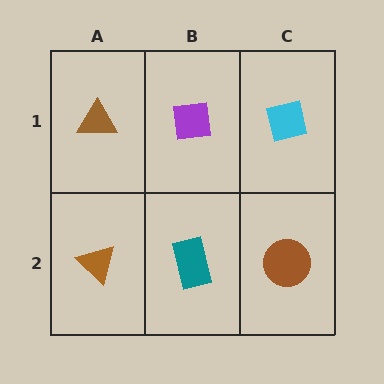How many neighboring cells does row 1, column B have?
3.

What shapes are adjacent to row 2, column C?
A cyan square (row 1, column C), a teal rectangle (row 2, column B).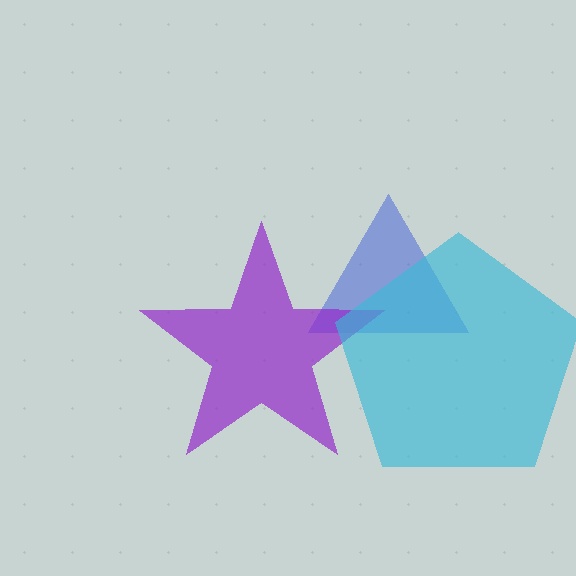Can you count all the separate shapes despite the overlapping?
Yes, there are 3 separate shapes.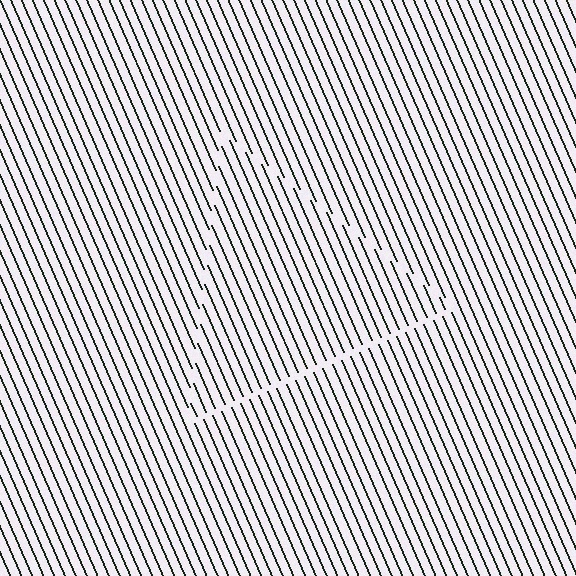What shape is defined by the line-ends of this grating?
An illusory triangle. The interior of the shape contains the same grating, shifted by half a period — the contour is defined by the phase discontinuity where line-ends from the inner and outer gratings abut.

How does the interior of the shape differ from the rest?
The interior of the shape contains the same grating, shifted by half a period — the contour is defined by the phase discontinuity where line-ends from the inner and outer gratings abut.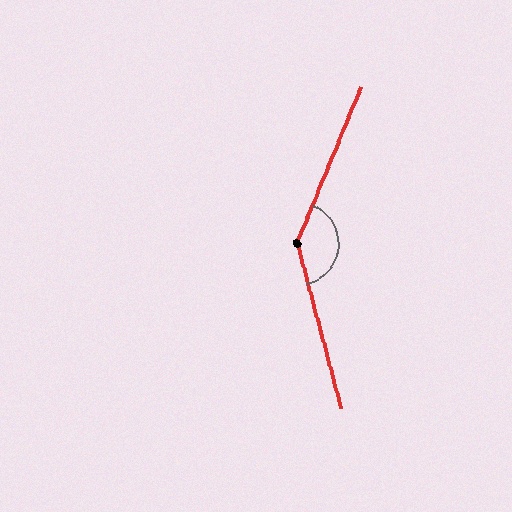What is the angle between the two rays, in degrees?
Approximately 143 degrees.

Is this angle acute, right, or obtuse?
It is obtuse.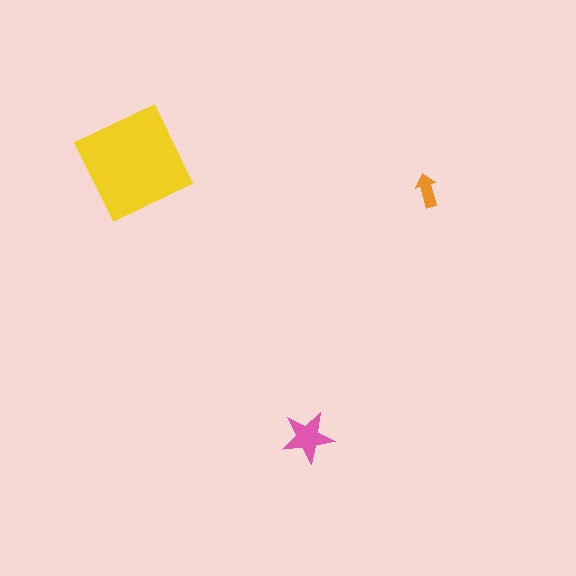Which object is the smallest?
The orange arrow.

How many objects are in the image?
There are 3 objects in the image.